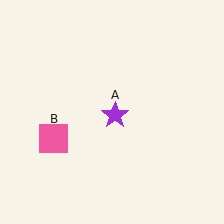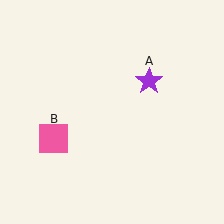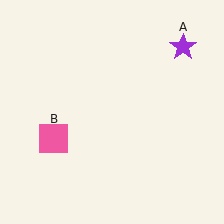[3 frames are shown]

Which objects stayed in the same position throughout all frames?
Pink square (object B) remained stationary.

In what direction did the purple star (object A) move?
The purple star (object A) moved up and to the right.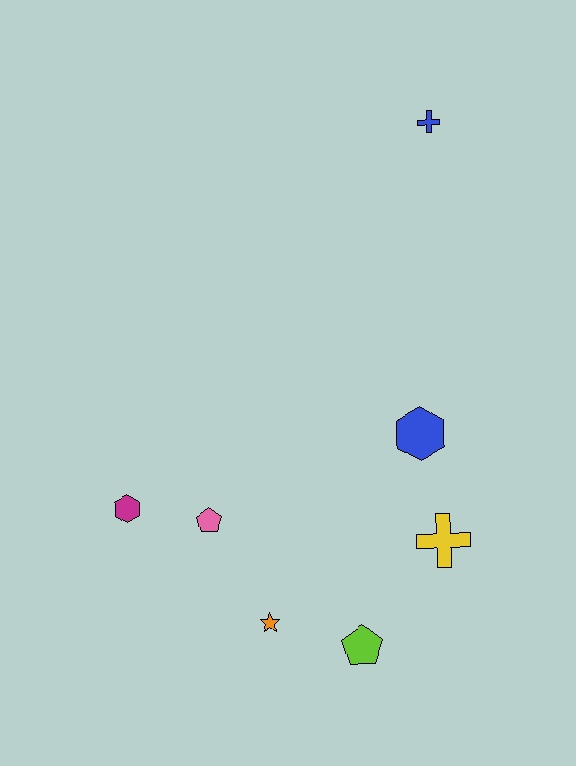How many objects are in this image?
There are 7 objects.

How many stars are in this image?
There is 1 star.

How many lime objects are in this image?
There is 1 lime object.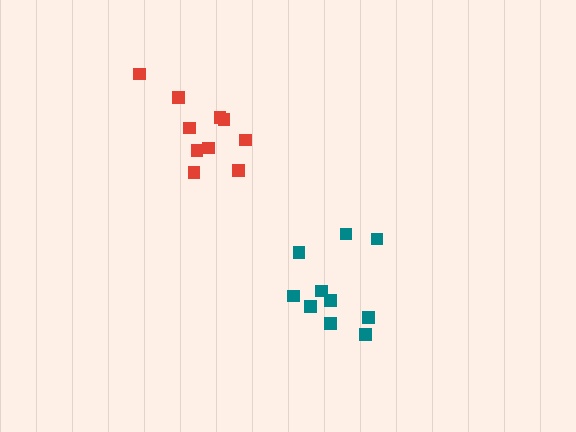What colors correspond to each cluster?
The clusters are colored: red, teal.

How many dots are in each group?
Group 1: 10 dots, Group 2: 10 dots (20 total).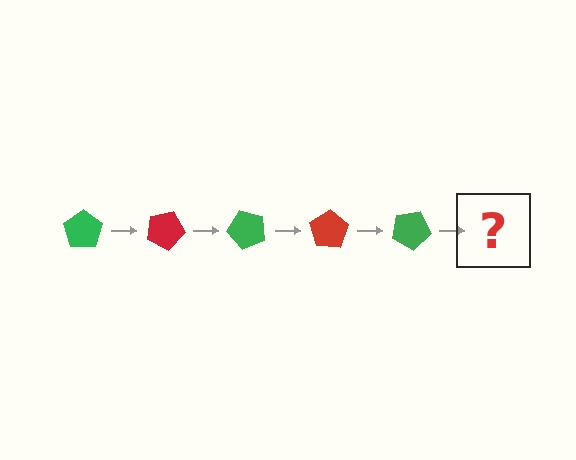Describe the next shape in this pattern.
It should be a red pentagon, rotated 125 degrees from the start.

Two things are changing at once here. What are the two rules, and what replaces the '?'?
The two rules are that it rotates 25 degrees each step and the color cycles through green and red. The '?' should be a red pentagon, rotated 125 degrees from the start.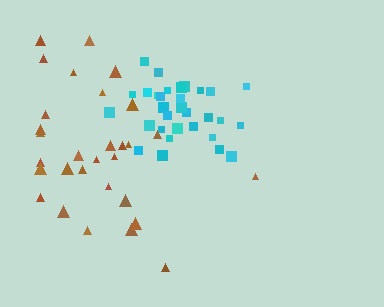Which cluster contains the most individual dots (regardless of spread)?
Cyan (32).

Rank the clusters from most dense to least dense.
cyan, brown.